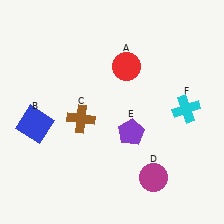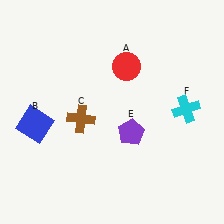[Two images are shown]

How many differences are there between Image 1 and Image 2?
There is 1 difference between the two images.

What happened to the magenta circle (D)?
The magenta circle (D) was removed in Image 2. It was in the bottom-right area of Image 1.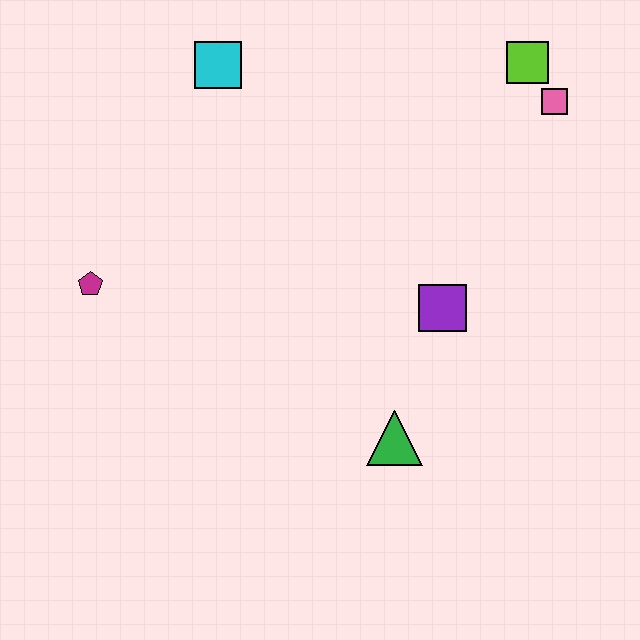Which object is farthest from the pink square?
The magenta pentagon is farthest from the pink square.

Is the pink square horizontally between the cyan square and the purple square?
No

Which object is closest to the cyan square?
The magenta pentagon is closest to the cyan square.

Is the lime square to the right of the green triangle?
Yes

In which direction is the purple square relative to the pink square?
The purple square is below the pink square.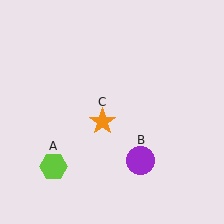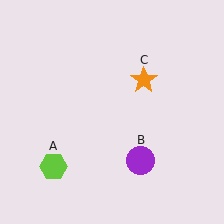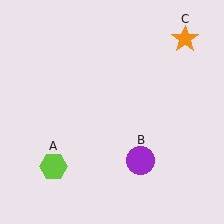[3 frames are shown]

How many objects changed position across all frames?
1 object changed position: orange star (object C).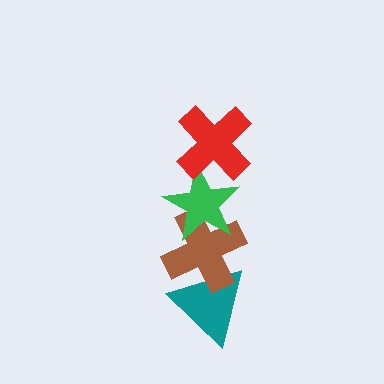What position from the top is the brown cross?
The brown cross is 3rd from the top.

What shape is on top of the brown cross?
The green star is on top of the brown cross.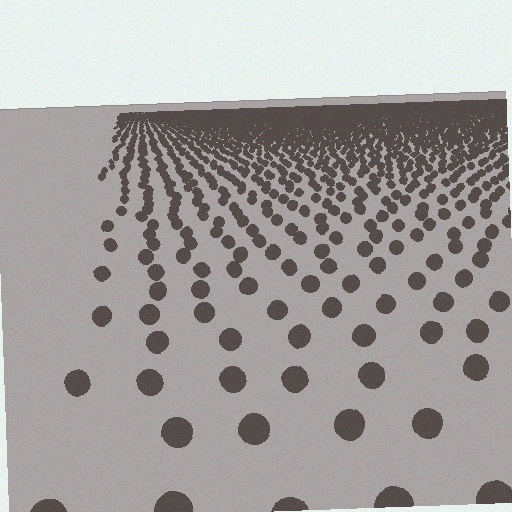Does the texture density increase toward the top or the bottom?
Density increases toward the top.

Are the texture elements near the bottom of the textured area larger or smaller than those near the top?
Larger. Near the bottom, elements are closer to the viewer and appear at a bigger on-screen size.